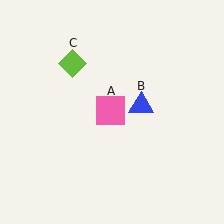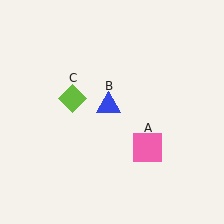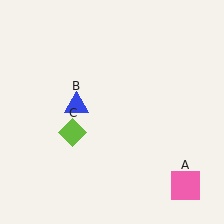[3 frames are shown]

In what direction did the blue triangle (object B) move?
The blue triangle (object B) moved left.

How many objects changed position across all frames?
3 objects changed position: pink square (object A), blue triangle (object B), lime diamond (object C).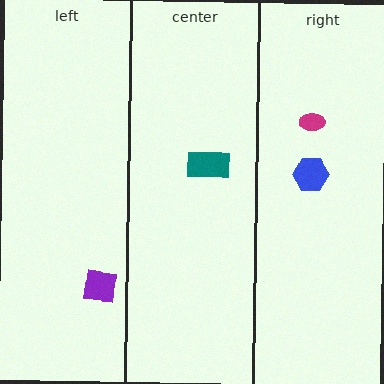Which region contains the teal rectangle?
The center region.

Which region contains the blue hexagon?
The right region.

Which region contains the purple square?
The left region.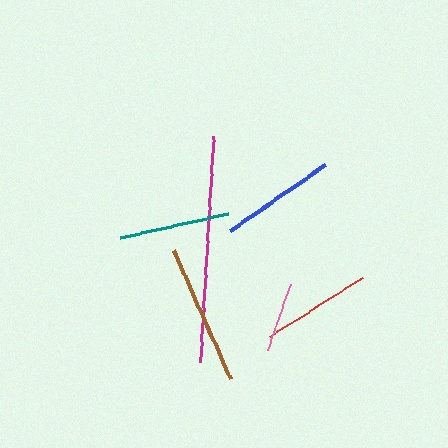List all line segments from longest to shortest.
From longest to shortest: magenta, brown, blue, teal, red, pink.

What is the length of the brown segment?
The brown segment is approximately 140 pixels long.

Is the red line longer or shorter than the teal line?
The teal line is longer than the red line.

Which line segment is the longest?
The magenta line is the longest at approximately 226 pixels.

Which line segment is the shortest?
The pink line is the shortest at approximately 69 pixels.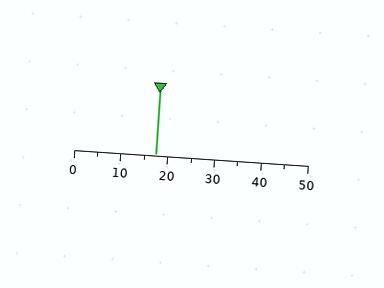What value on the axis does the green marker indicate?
The marker indicates approximately 17.5.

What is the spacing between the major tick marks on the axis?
The major ticks are spaced 10 apart.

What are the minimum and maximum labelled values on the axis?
The axis runs from 0 to 50.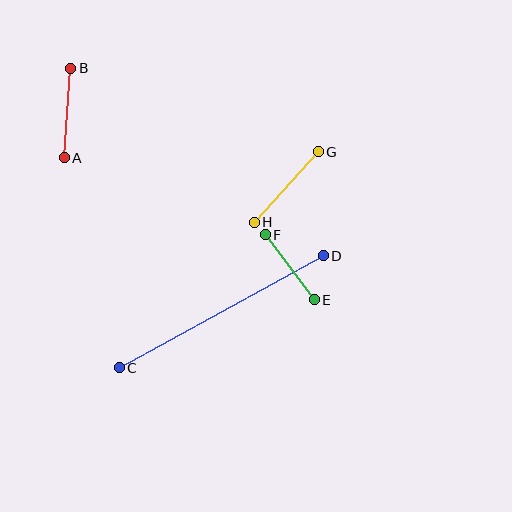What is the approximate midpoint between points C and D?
The midpoint is at approximately (221, 312) pixels.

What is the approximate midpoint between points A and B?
The midpoint is at approximately (68, 113) pixels.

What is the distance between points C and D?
The distance is approximately 233 pixels.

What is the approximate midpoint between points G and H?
The midpoint is at approximately (286, 187) pixels.